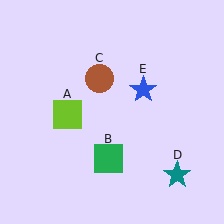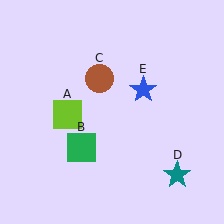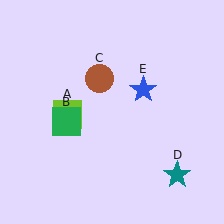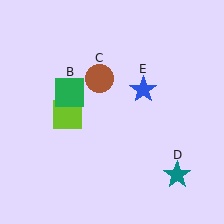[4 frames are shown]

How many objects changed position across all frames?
1 object changed position: green square (object B).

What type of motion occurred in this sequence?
The green square (object B) rotated clockwise around the center of the scene.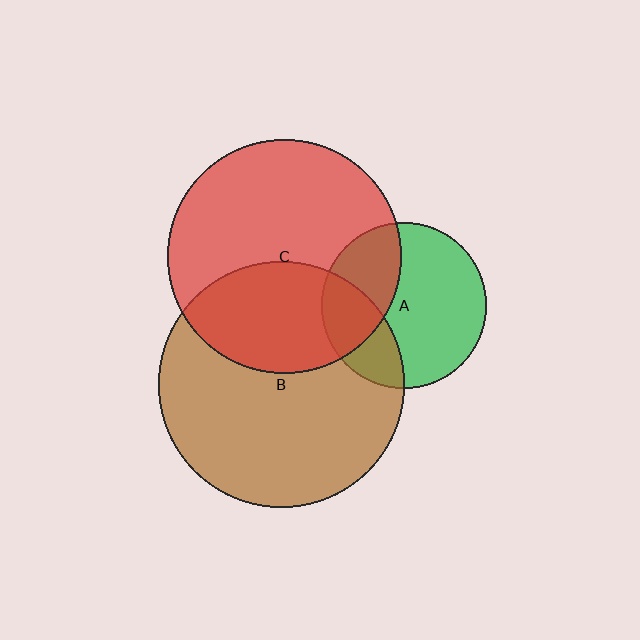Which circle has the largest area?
Circle B (brown).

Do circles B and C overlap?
Yes.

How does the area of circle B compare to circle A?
Approximately 2.2 times.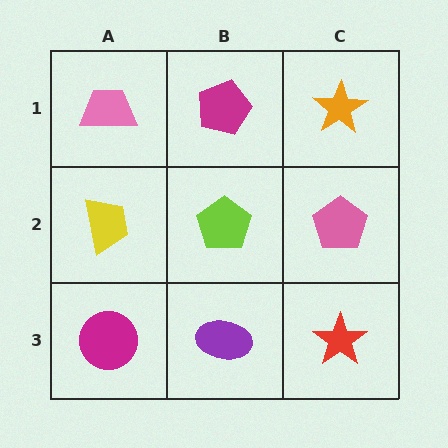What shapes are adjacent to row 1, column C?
A pink pentagon (row 2, column C), a magenta pentagon (row 1, column B).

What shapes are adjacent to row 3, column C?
A pink pentagon (row 2, column C), a purple ellipse (row 3, column B).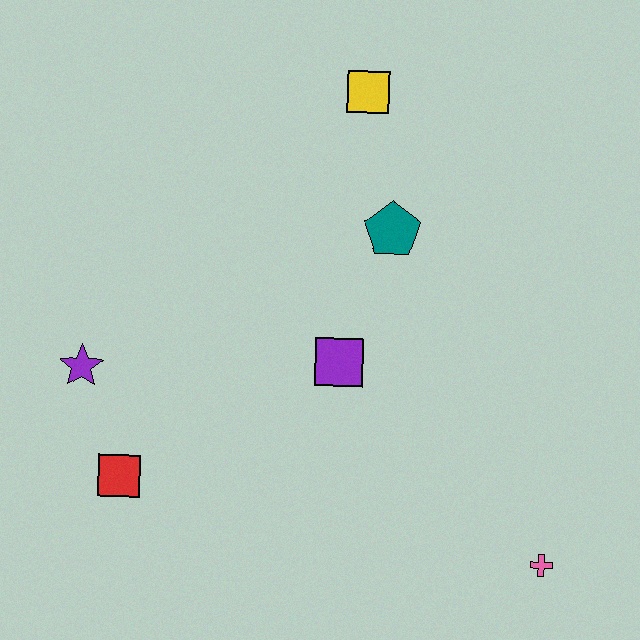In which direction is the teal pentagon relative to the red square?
The teal pentagon is to the right of the red square.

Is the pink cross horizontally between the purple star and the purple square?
No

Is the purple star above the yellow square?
No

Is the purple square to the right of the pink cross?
No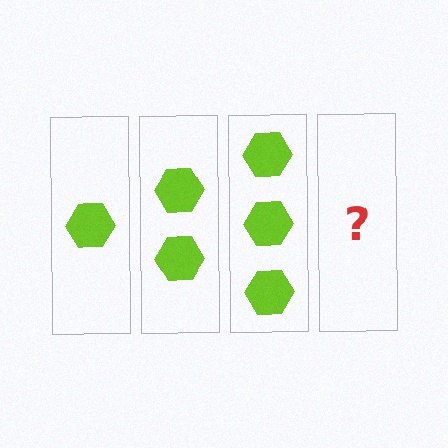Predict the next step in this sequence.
The next step is 4 hexagons.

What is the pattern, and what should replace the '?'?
The pattern is that each step adds one more hexagon. The '?' should be 4 hexagons.